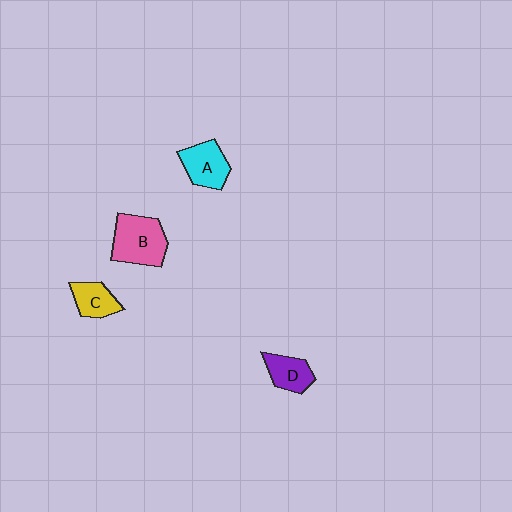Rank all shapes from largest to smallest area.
From largest to smallest: B (pink), A (cyan), D (purple), C (yellow).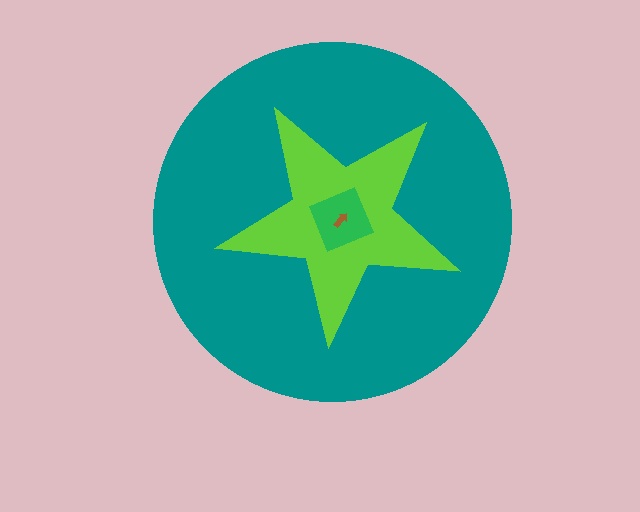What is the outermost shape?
The teal circle.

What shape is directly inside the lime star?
The green diamond.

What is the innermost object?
The brown arrow.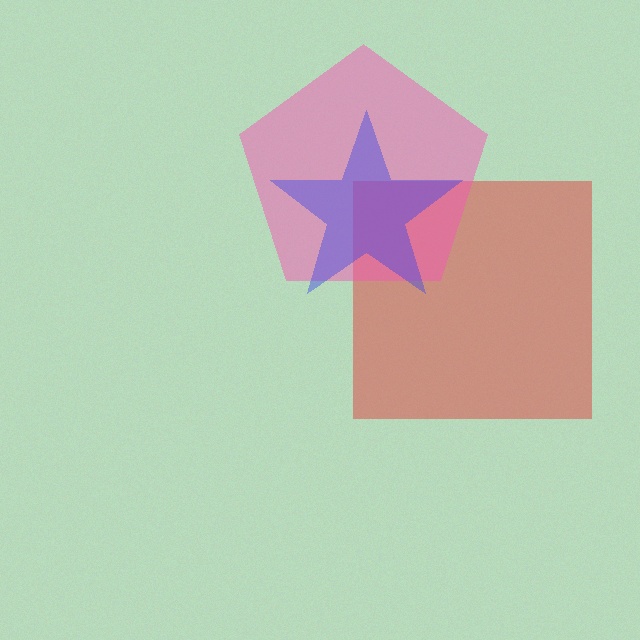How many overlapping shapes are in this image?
There are 3 overlapping shapes in the image.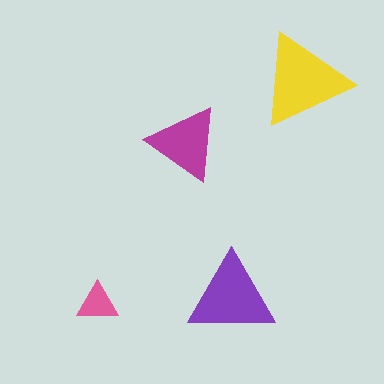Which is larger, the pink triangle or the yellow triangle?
The yellow one.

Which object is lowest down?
The pink triangle is bottommost.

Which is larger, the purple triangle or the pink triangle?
The purple one.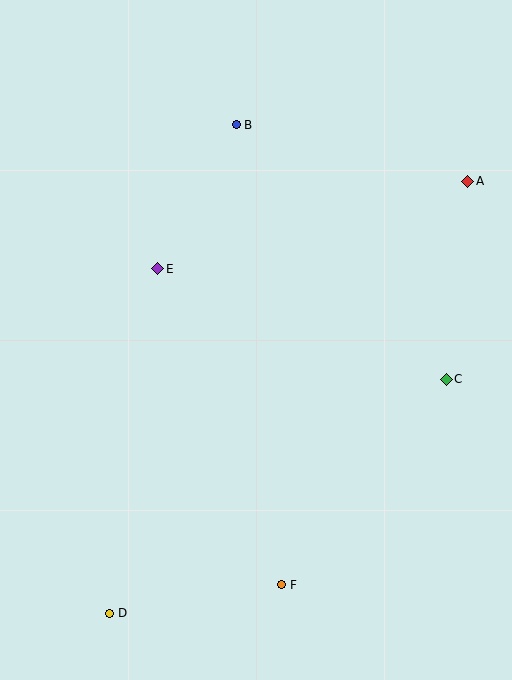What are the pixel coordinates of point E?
Point E is at (158, 269).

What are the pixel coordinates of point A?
Point A is at (468, 181).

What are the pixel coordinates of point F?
Point F is at (282, 585).